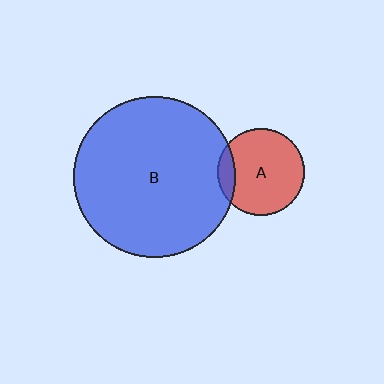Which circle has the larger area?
Circle B (blue).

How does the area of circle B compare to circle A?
Approximately 3.4 times.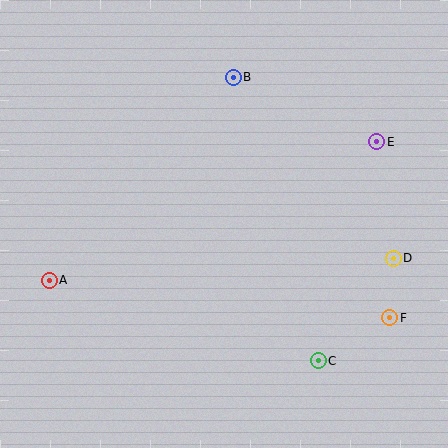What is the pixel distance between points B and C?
The distance between B and C is 296 pixels.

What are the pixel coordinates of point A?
Point A is at (49, 280).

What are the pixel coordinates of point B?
Point B is at (233, 77).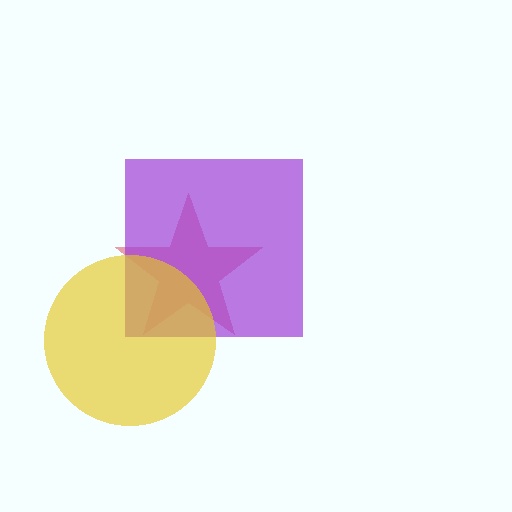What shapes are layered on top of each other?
The layered shapes are: a red star, a purple square, a yellow circle.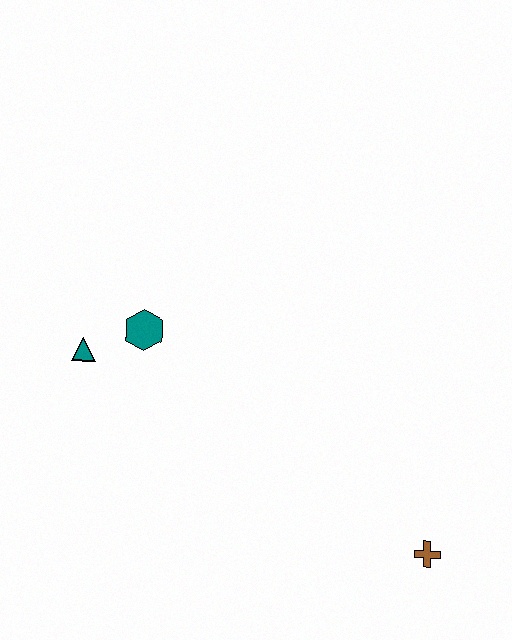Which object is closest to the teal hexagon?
The teal triangle is closest to the teal hexagon.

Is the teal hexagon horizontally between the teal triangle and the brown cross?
Yes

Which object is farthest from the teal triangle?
The brown cross is farthest from the teal triangle.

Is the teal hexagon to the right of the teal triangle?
Yes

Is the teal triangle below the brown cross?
No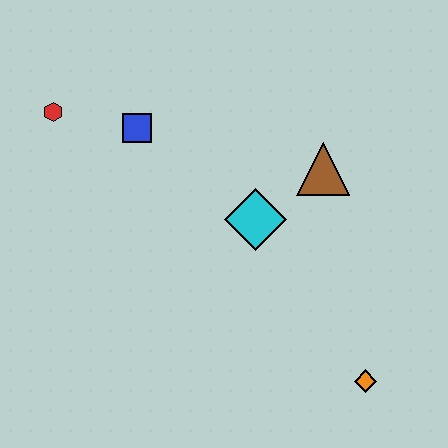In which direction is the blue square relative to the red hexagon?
The blue square is to the right of the red hexagon.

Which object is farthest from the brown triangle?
The red hexagon is farthest from the brown triangle.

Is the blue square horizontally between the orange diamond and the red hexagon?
Yes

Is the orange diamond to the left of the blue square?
No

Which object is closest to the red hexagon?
The blue square is closest to the red hexagon.